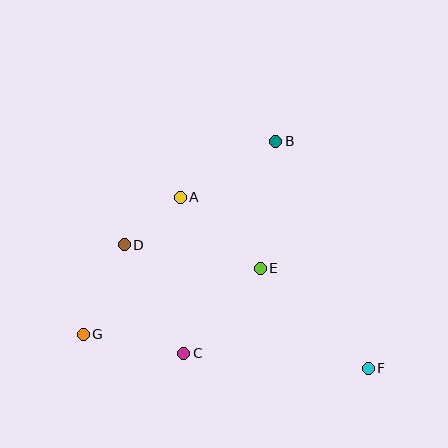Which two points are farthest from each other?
Points F and G are farthest from each other.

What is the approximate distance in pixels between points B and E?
The distance between B and E is approximately 128 pixels.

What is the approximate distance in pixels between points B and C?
The distance between B and C is approximately 231 pixels.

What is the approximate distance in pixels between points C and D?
The distance between C and D is approximately 124 pixels.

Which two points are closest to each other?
Points A and D are closest to each other.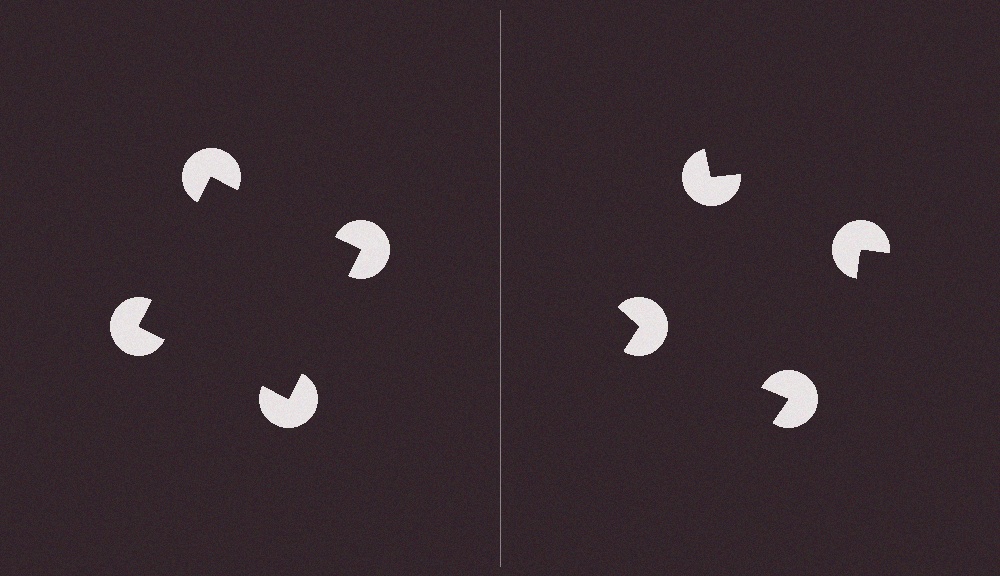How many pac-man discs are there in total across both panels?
8 — 4 on each side.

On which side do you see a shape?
An illusory square appears on the left side. On the right side the wedge cuts are rotated, so no coherent shape forms.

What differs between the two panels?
The pac-man discs are positioned identically on both sides; only the wedge orientations differ. On the left they align to a square; on the right they are misaligned.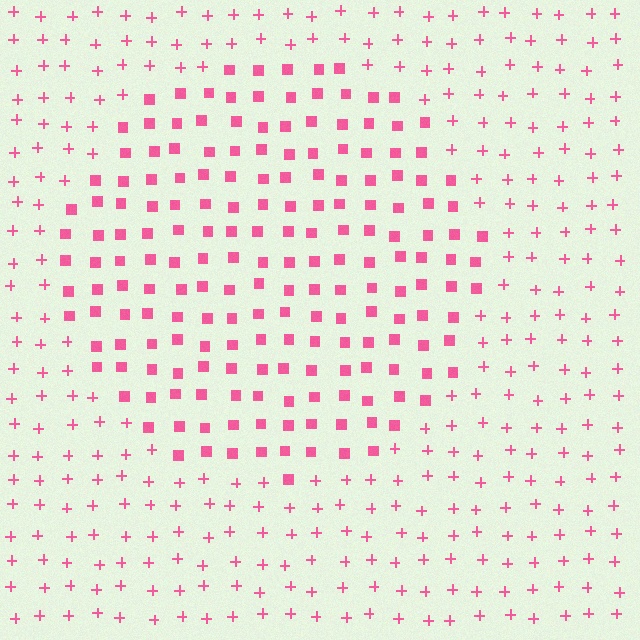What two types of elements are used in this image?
The image uses squares inside the circle region and plus signs outside it.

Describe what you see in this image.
The image is filled with small pink elements arranged in a uniform grid. A circle-shaped region contains squares, while the surrounding area contains plus signs. The boundary is defined purely by the change in element shape.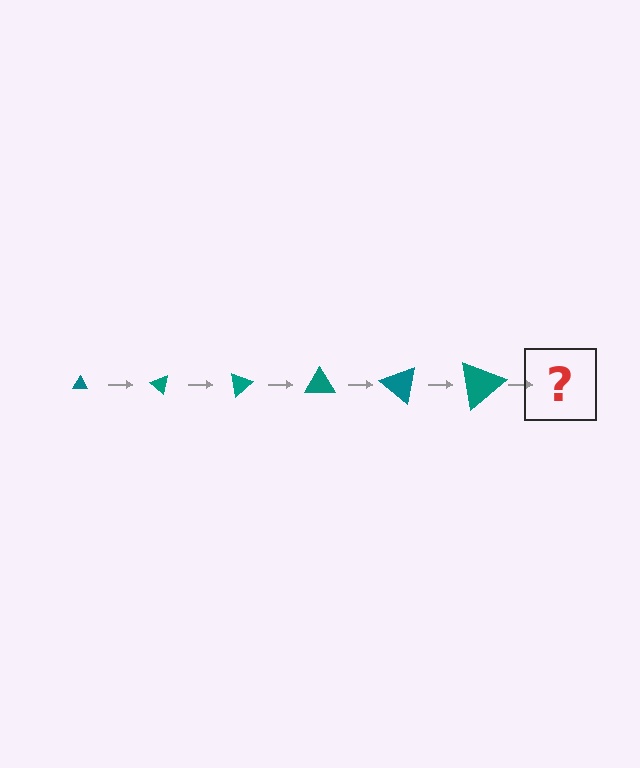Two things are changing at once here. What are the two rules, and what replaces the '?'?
The two rules are that the triangle grows larger each step and it rotates 40 degrees each step. The '?' should be a triangle, larger than the previous one and rotated 240 degrees from the start.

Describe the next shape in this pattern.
It should be a triangle, larger than the previous one and rotated 240 degrees from the start.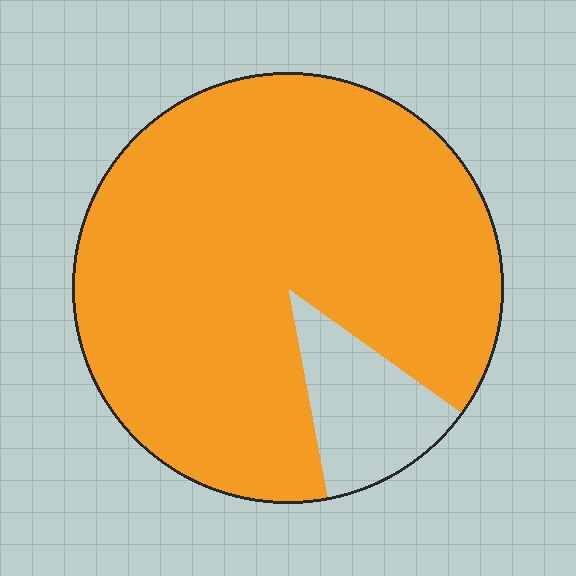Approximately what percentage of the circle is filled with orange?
Approximately 90%.